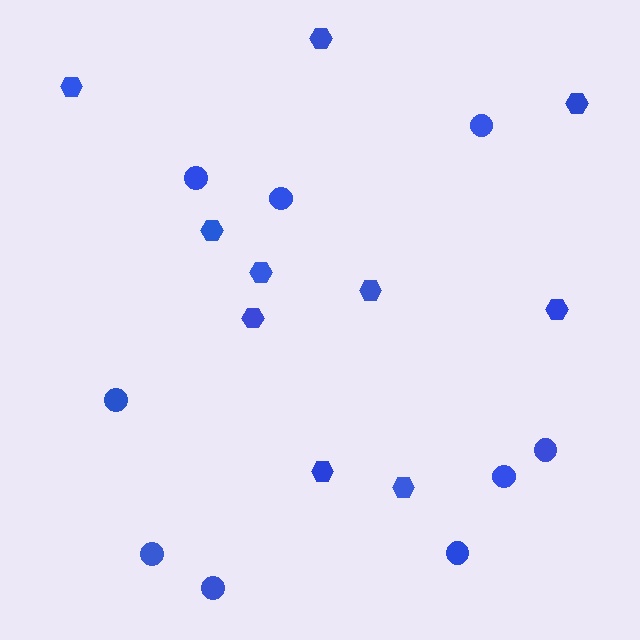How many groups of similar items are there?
There are 2 groups: one group of circles (9) and one group of hexagons (10).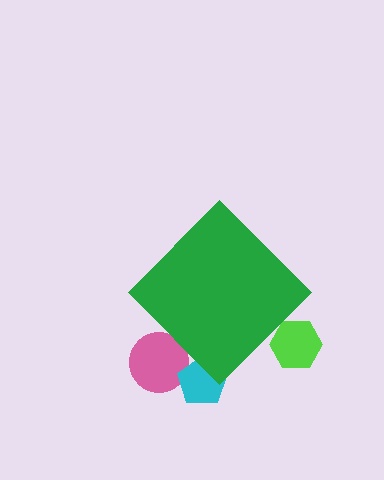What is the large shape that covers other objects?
A green diamond.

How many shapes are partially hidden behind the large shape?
3 shapes are partially hidden.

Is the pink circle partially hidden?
Yes, the pink circle is partially hidden behind the green diamond.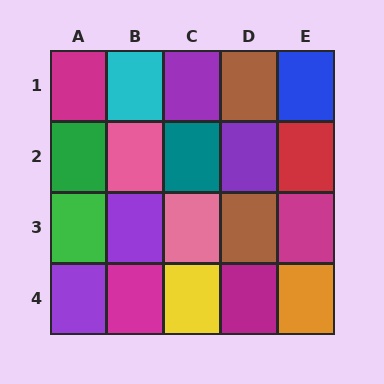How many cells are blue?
1 cell is blue.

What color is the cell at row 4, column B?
Magenta.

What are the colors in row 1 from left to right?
Magenta, cyan, purple, brown, blue.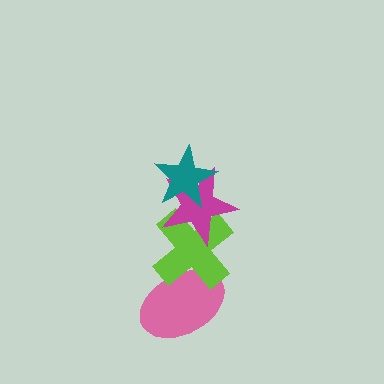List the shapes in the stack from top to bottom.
From top to bottom: the teal star, the magenta star, the lime cross, the pink ellipse.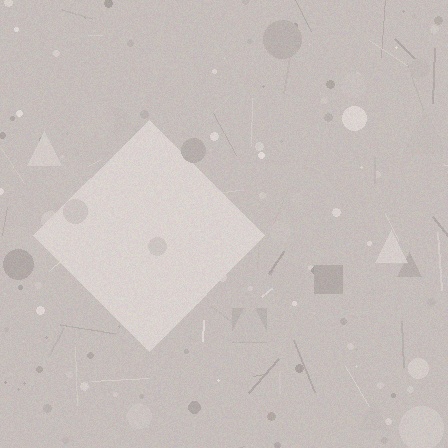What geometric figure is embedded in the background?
A diamond is embedded in the background.